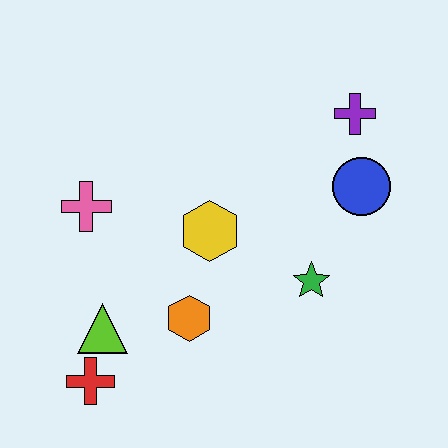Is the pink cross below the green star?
No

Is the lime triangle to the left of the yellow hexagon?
Yes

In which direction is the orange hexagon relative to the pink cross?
The orange hexagon is below the pink cross.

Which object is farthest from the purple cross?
The red cross is farthest from the purple cross.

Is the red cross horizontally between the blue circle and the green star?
No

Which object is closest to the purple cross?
The blue circle is closest to the purple cross.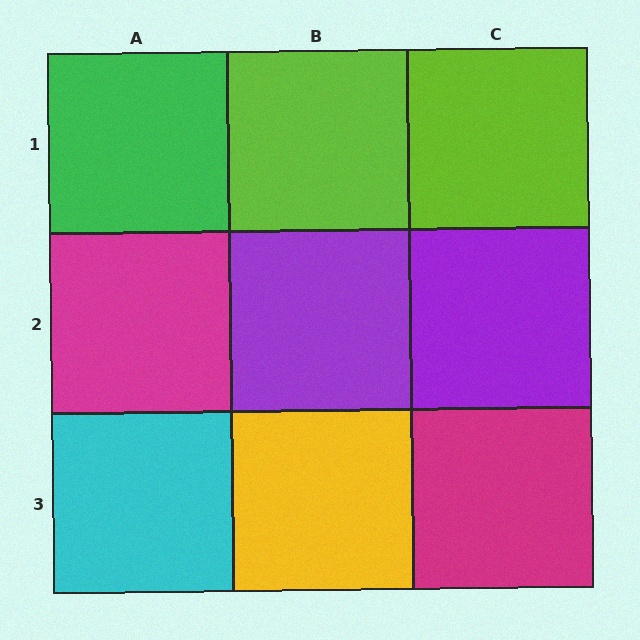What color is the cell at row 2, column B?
Purple.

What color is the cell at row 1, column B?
Lime.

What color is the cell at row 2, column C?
Purple.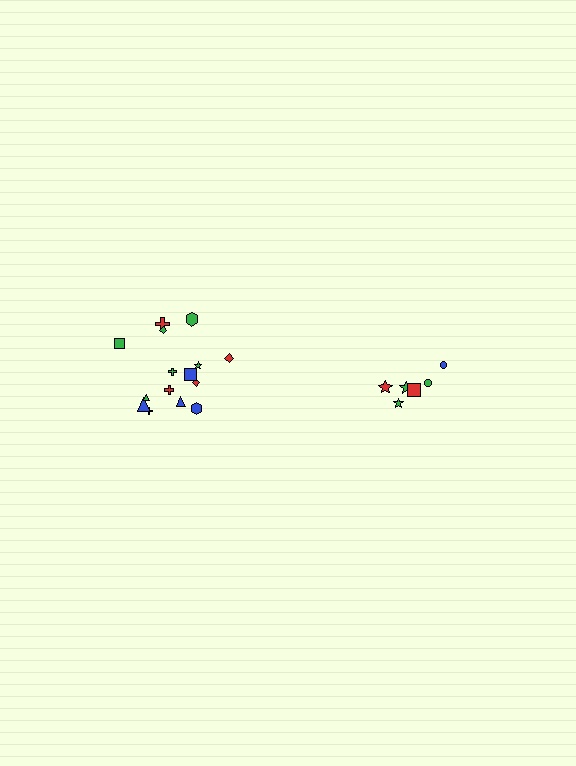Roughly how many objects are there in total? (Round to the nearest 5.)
Roughly 20 objects in total.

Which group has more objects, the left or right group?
The left group.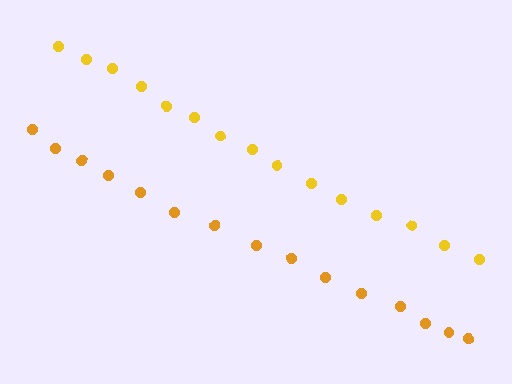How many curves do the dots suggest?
There are 2 distinct paths.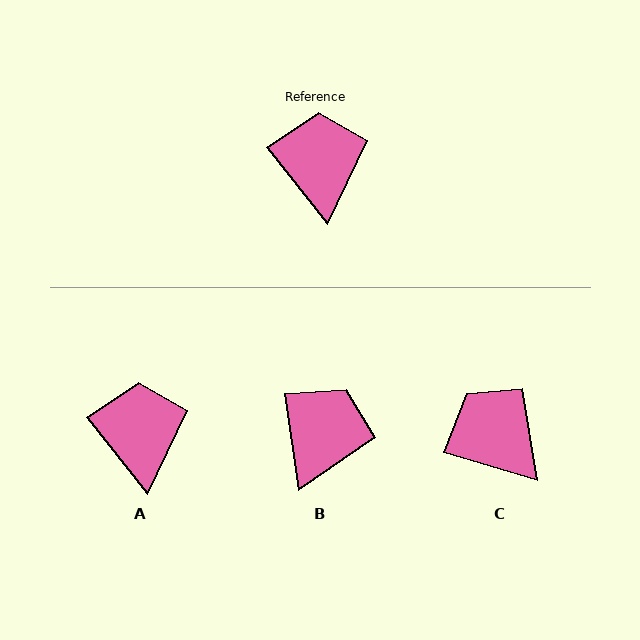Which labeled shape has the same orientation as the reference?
A.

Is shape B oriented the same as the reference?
No, it is off by about 30 degrees.